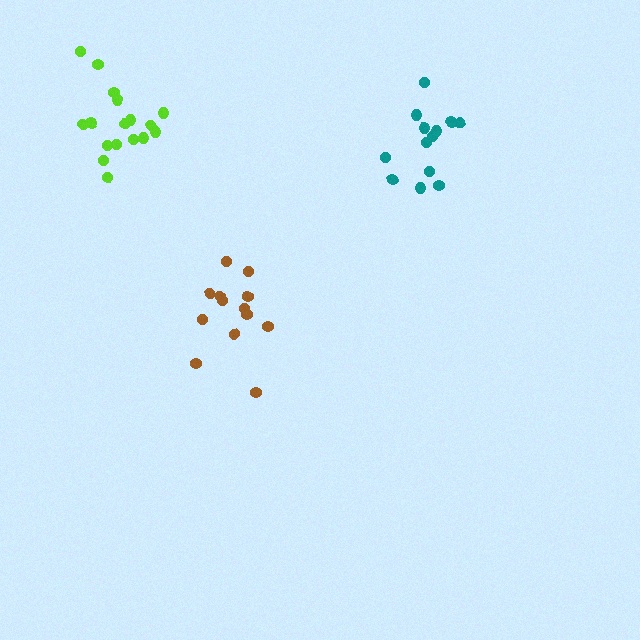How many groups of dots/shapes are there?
There are 3 groups.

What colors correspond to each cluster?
The clusters are colored: brown, lime, teal.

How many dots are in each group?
Group 1: 13 dots, Group 2: 17 dots, Group 3: 13 dots (43 total).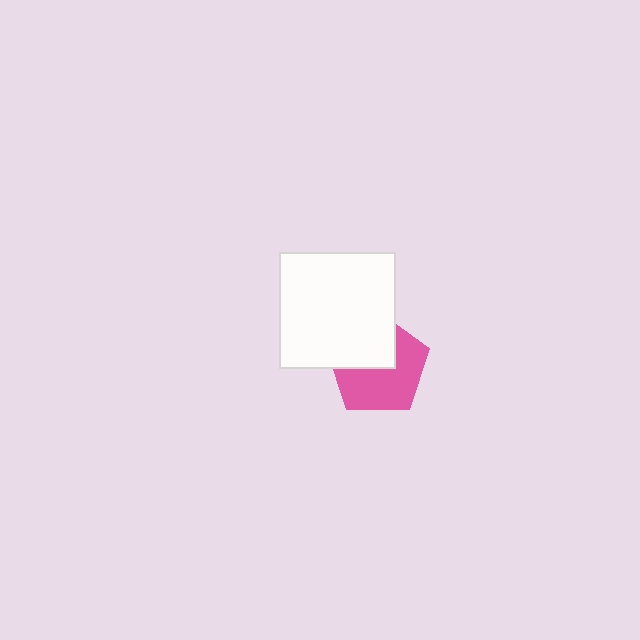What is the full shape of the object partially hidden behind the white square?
The partially hidden object is a pink pentagon.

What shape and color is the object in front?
The object in front is a white square.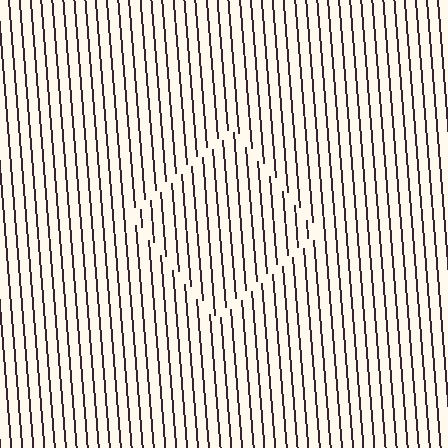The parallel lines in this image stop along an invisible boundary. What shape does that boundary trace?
An illusory square. The interior of the shape contains the same grating, shifted by half a period — the contour is defined by the phase discontinuity where line-ends from the inner and outer gratings abut.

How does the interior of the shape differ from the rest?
The interior of the shape contains the same grating, shifted by half a period — the contour is defined by the phase discontinuity where line-ends from the inner and outer gratings abut.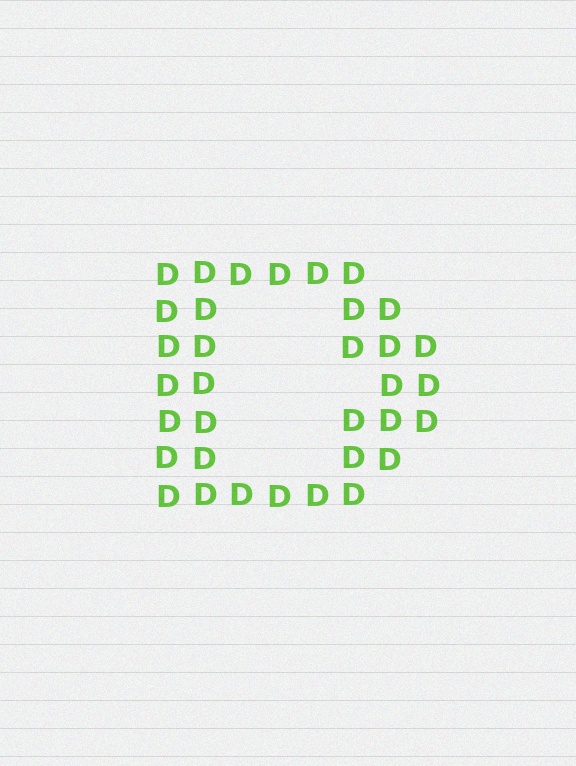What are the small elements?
The small elements are letter D's.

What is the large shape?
The large shape is the letter D.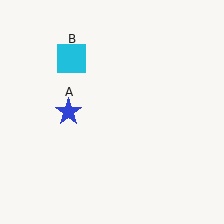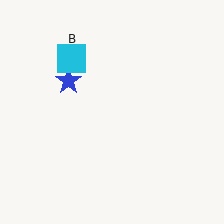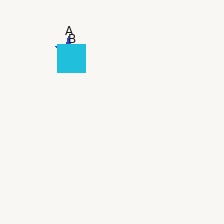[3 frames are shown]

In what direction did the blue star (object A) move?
The blue star (object A) moved up.